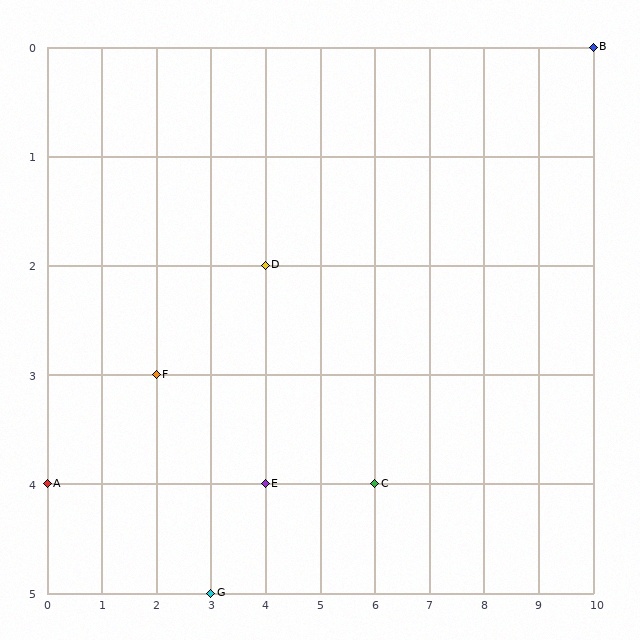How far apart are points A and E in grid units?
Points A and E are 4 columns apart.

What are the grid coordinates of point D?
Point D is at grid coordinates (4, 2).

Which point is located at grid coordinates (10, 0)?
Point B is at (10, 0).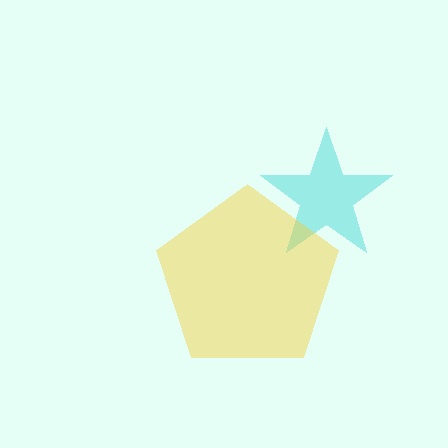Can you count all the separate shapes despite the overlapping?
Yes, there are 2 separate shapes.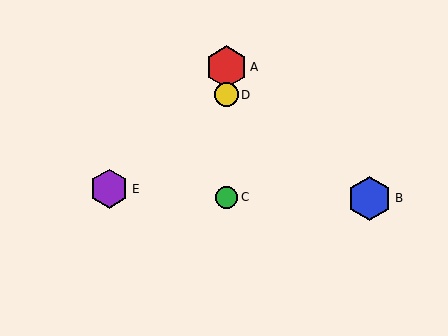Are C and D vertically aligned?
Yes, both are at x≈227.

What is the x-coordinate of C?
Object C is at x≈227.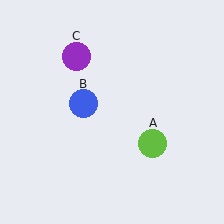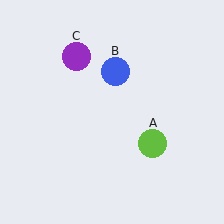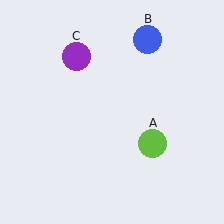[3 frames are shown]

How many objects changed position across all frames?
1 object changed position: blue circle (object B).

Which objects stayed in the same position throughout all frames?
Lime circle (object A) and purple circle (object C) remained stationary.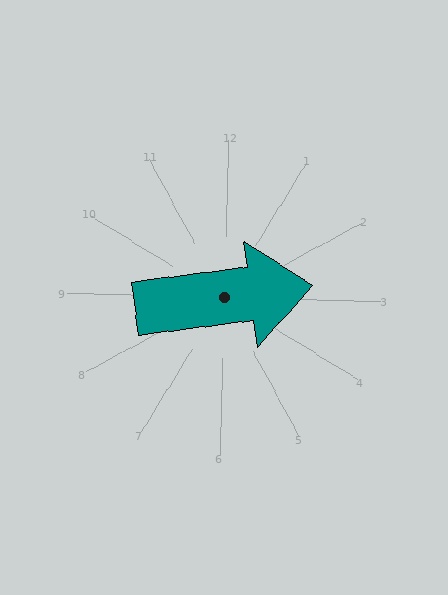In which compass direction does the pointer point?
East.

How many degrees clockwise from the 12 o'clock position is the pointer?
Approximately 81 degrees.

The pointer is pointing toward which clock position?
Roughly 3 o'clock.